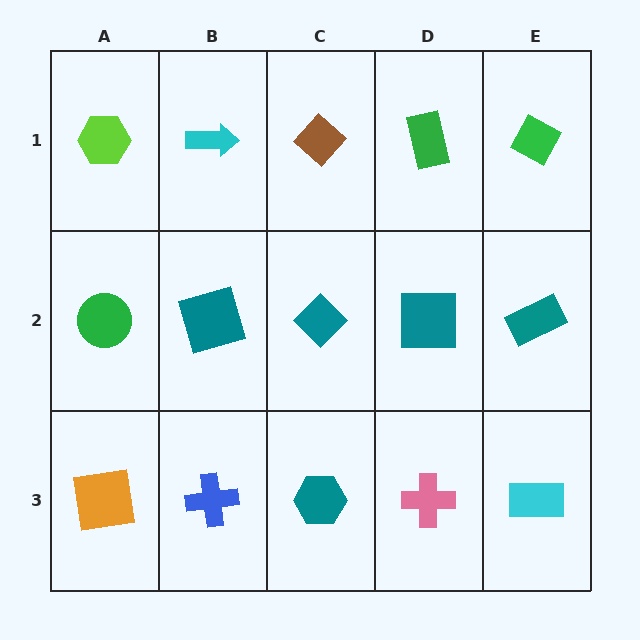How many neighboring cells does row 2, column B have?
4.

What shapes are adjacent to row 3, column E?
A teal rectangle (row 2, column E), a pink cross (row 3, column D).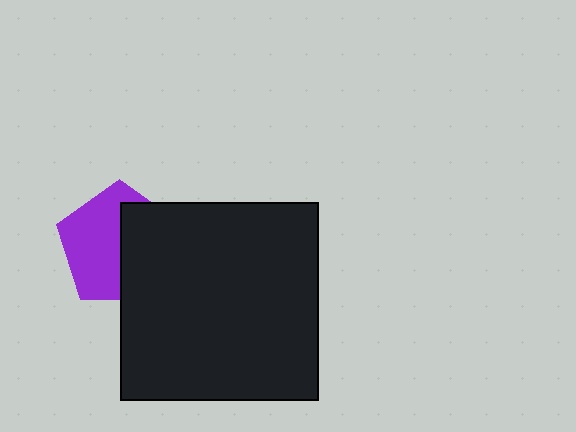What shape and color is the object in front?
The object in front is a black square.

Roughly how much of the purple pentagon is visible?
About half of it is visible (roughly 53%).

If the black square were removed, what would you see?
You would see the complete purple pentagon.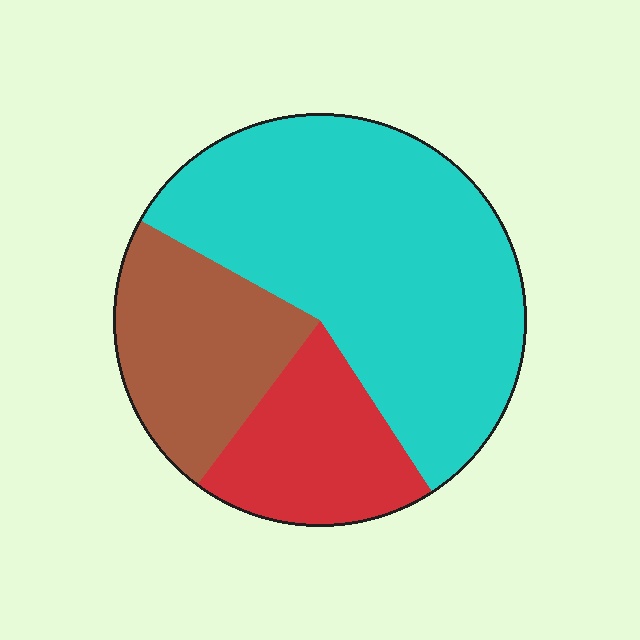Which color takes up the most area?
Cyan, at roughly 60%.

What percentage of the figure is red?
Red takes up less than a quarter of the figure.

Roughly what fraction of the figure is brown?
Brown covers about 25% of the figure.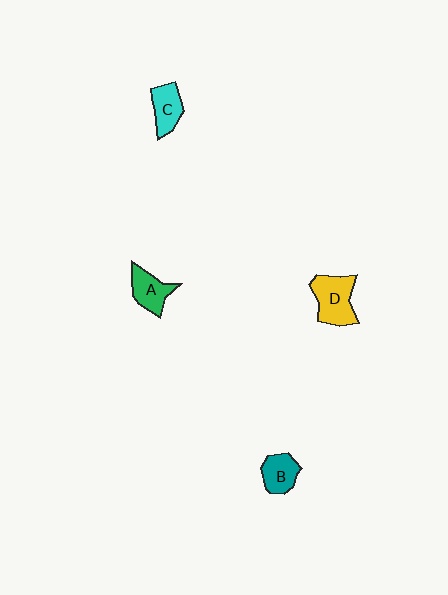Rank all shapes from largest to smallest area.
From largest to smallest: D (yellow), A (green), C (cyan), B (teal).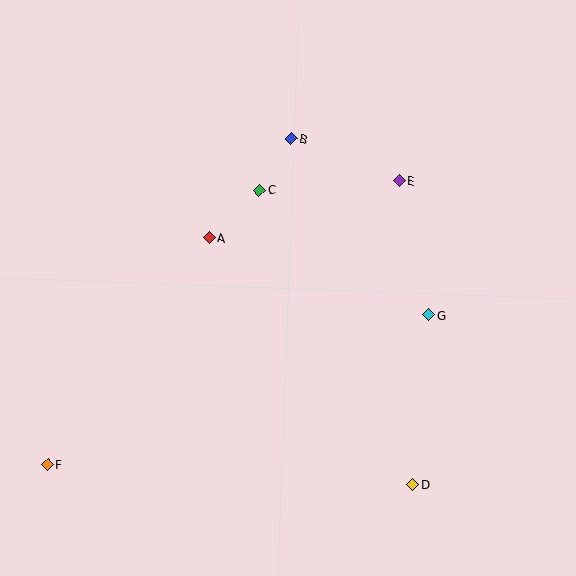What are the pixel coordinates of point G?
Point G is at (429, 315).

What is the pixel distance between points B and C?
The distance between B and C is 61 pixels.